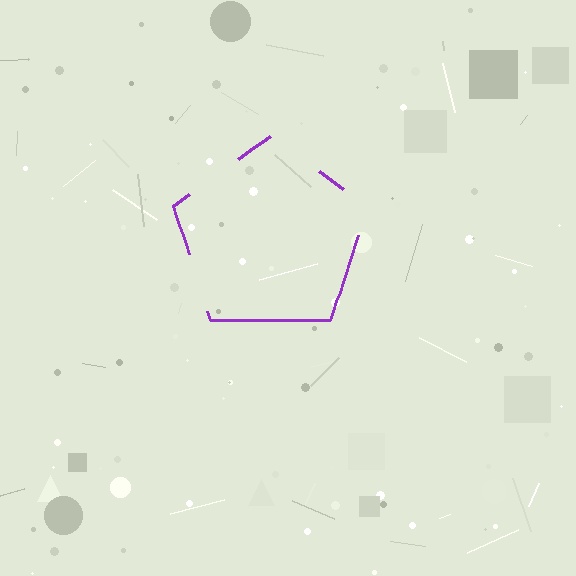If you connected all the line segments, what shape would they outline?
They would outline a pentagon.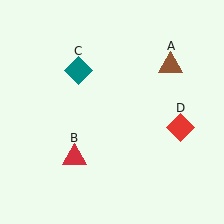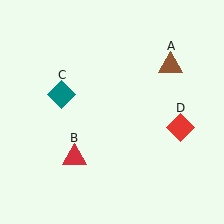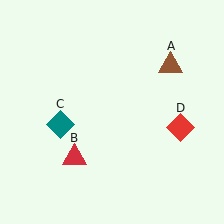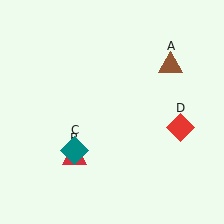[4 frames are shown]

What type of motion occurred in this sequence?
The teal diamond (object C) rotated counterclockwise around the center of the scene.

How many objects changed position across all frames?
1 object changed position: teal diamond (object C).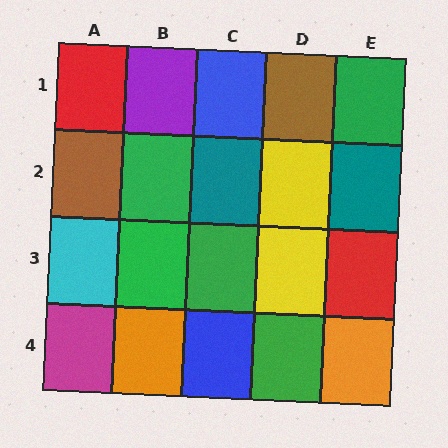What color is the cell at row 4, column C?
Blue.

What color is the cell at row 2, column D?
Yellow.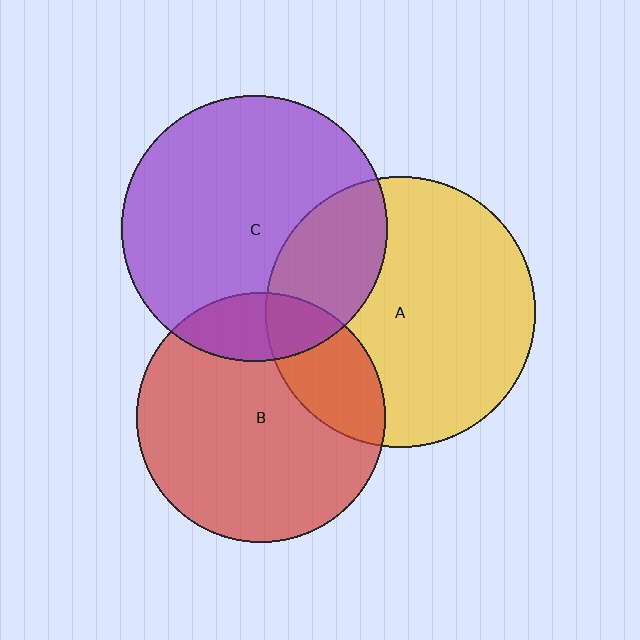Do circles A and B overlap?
Yes.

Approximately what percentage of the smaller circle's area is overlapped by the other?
Approximately 25%.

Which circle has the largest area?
Circle A (yellow).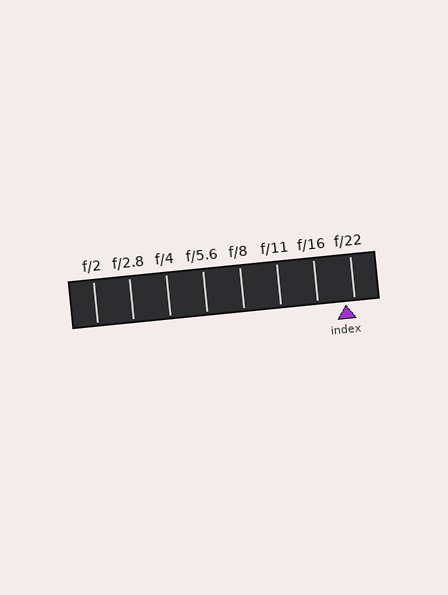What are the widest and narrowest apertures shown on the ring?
The widest aperture shown is f/2 and the narrowest is f/22.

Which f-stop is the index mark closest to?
The index mark is closest to f/22.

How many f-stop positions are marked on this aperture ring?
There are 8 f-stop positions marked.